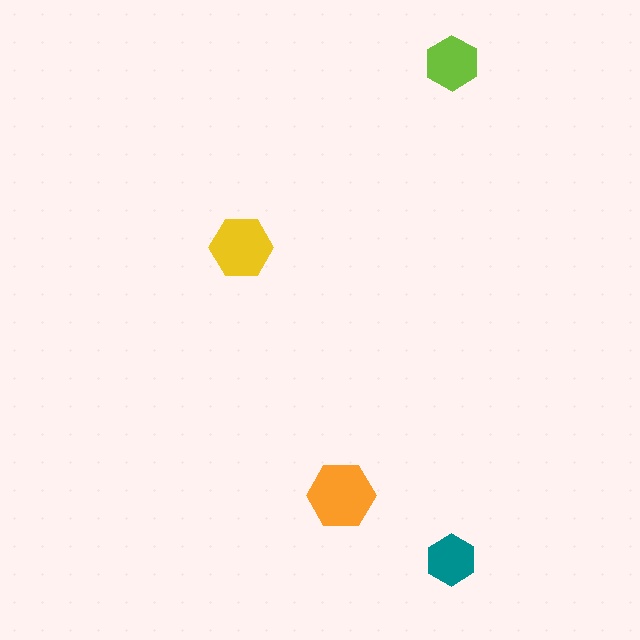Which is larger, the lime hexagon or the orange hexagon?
The orange one.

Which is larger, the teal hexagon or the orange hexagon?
The orange one.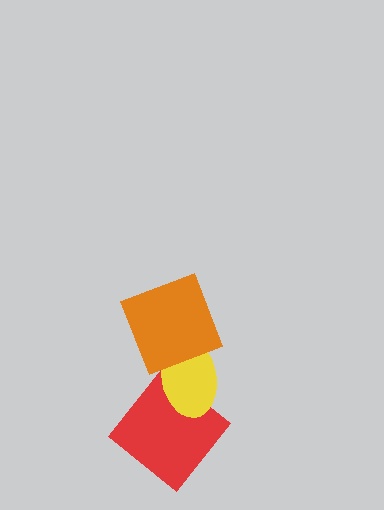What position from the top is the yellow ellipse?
The yellow ellipse is 2nd from the top.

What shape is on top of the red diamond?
The yellow ellipse is on top of the red diamond.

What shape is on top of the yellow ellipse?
The orange square is on top of the yellow ellipse.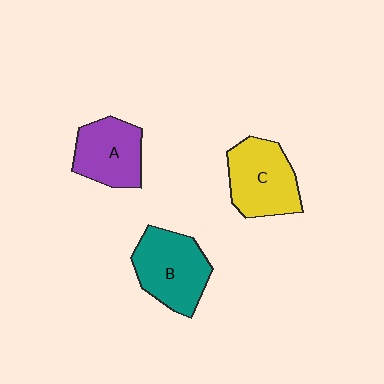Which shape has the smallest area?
Shape A (purple).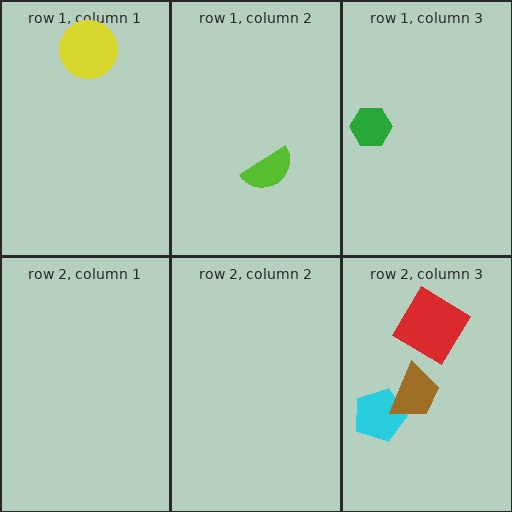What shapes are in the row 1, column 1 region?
The yellow circle.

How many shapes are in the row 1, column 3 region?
1.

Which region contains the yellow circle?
The row 1, column 1 region.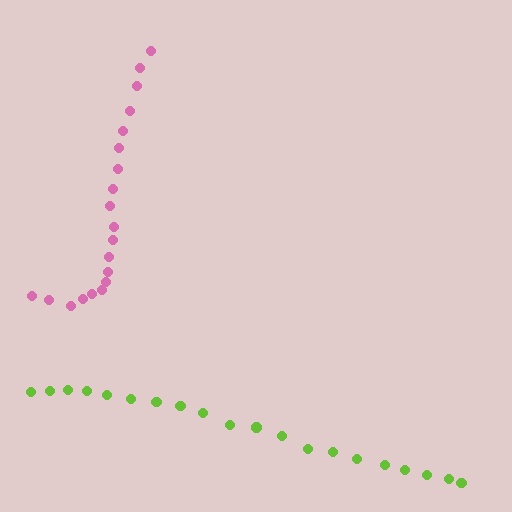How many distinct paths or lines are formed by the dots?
There are 2 distinct paths.